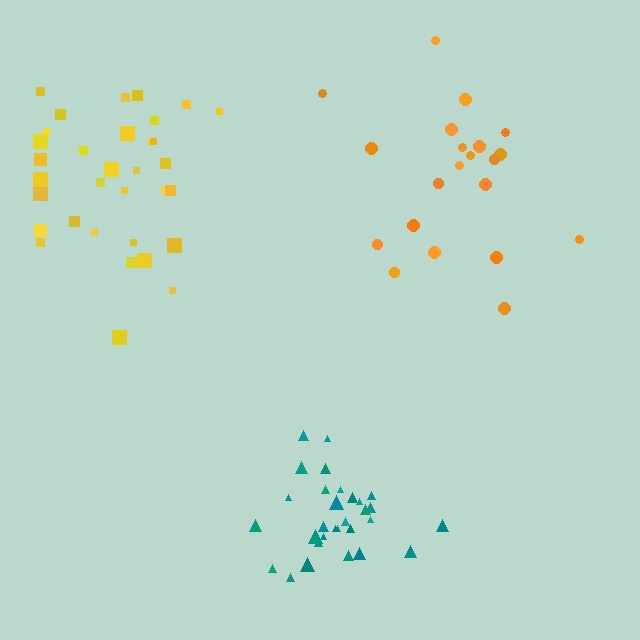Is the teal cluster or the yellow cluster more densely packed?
Teal.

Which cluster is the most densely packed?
Teal.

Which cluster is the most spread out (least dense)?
Orange.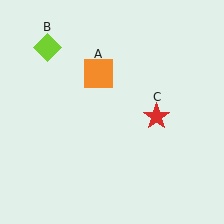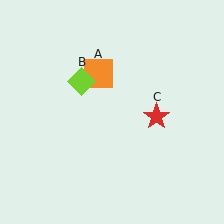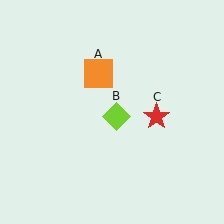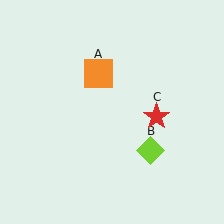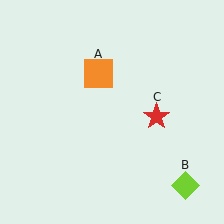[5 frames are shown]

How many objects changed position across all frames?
1 object changed position: lime diamond (object B).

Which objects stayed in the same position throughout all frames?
Orange square (object A) and red star (object C) remained stationary.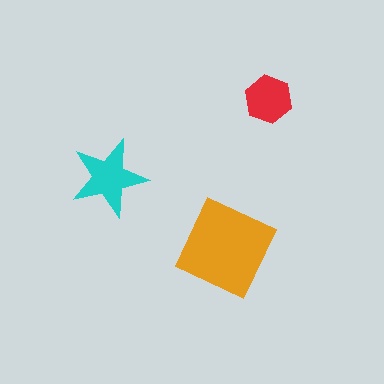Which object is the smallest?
The red hexagon.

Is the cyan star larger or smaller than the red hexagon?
Larger.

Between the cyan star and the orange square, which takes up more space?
The orange square.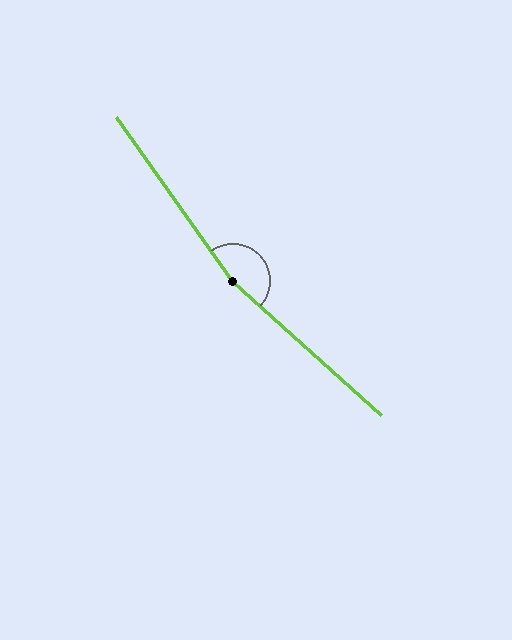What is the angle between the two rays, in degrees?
Approximately 167 degrees.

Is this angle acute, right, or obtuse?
It is obtuse.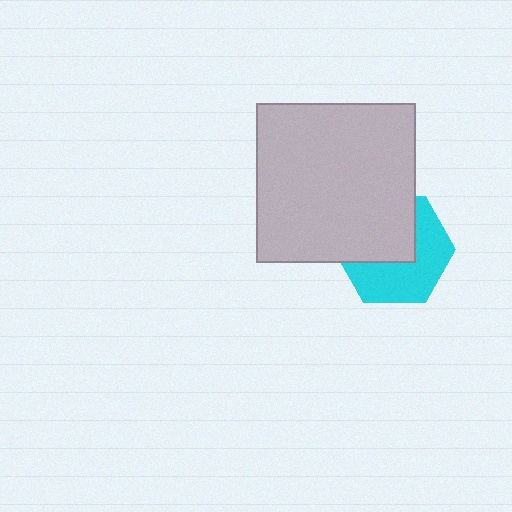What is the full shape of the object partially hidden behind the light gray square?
The partially hidden object is a cyan hexagon.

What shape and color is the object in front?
The object in front is a light gray square.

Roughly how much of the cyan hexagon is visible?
About half of it is visible (roughly 53%).